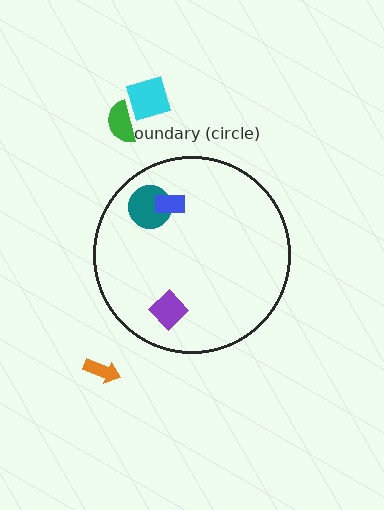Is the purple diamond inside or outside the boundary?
Inside.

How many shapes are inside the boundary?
3 inside, 3 outside.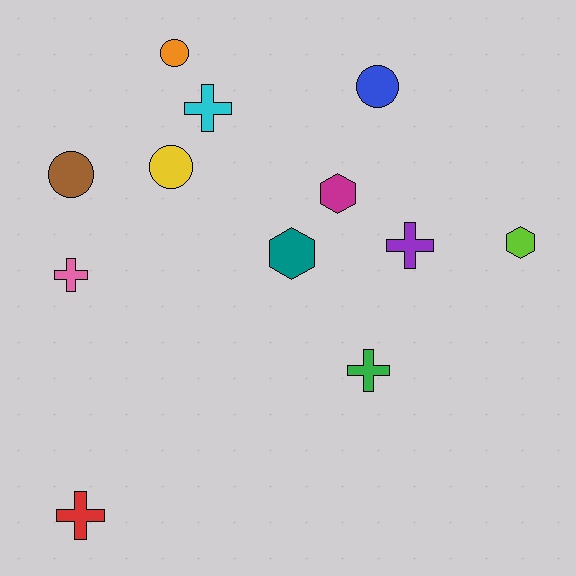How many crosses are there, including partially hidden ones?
There are 5 crosses.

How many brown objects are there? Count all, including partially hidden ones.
There is 1 brown object.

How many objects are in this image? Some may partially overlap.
There are 12 objects.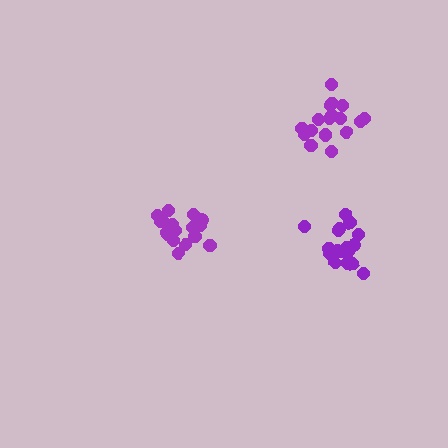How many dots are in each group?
Group 1: 19 dots, Group 2: 19 dots, Group 3: 17 dots (55 total).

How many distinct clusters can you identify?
There are 3 distinct clusters.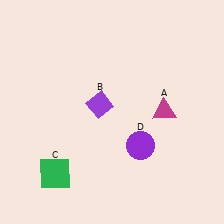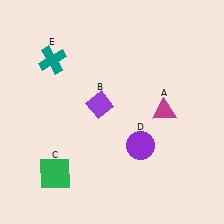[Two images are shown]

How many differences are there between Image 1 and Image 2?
There is 1 difference between the two images.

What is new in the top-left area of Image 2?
A teal cross (E) was added in the top-left area of Image 2.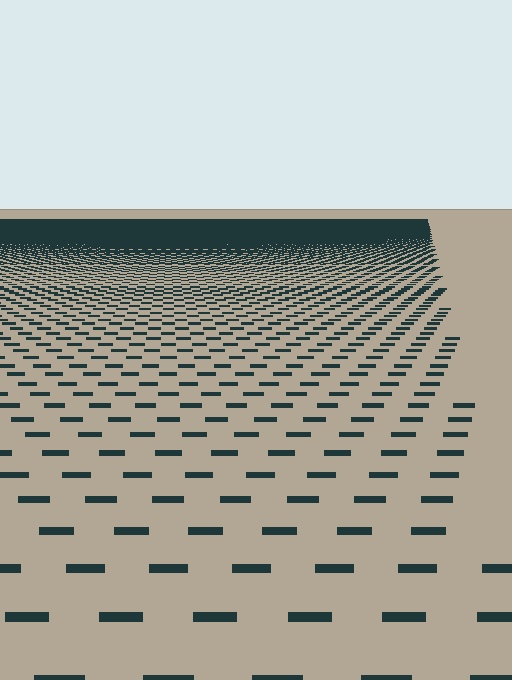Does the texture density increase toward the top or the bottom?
Density increases toward the top.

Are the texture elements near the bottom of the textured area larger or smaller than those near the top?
Larger. Near the bottom, elements are closer to the viewer and appear at a bigger on-screen size.